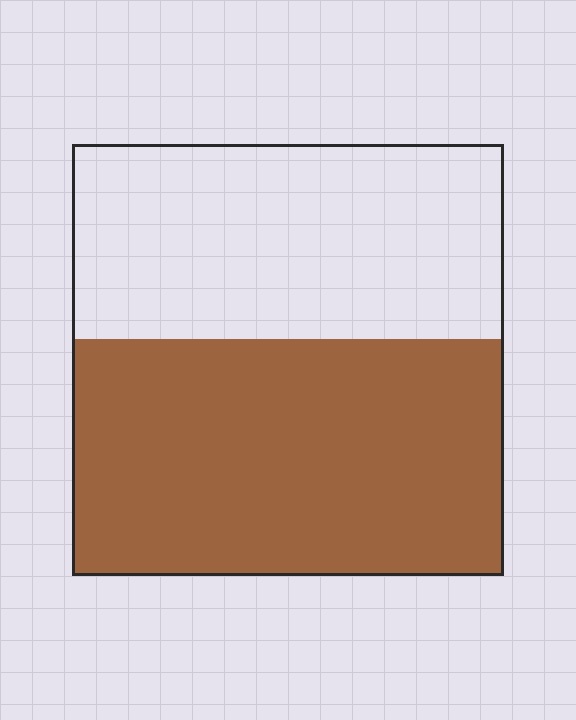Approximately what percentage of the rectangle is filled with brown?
Approximately 55%.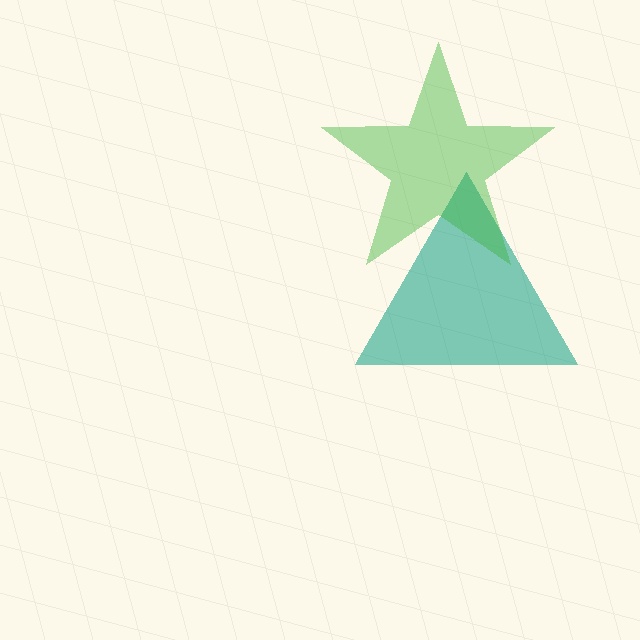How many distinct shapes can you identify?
There are 2 distinct shapes: a teal triangle, a green star.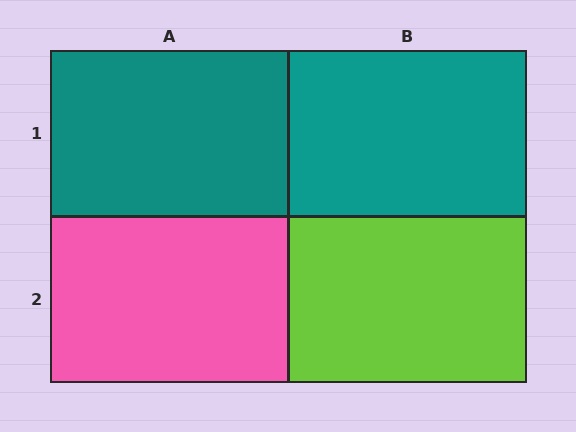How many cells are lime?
1 cell is lime.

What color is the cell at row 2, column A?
Pink.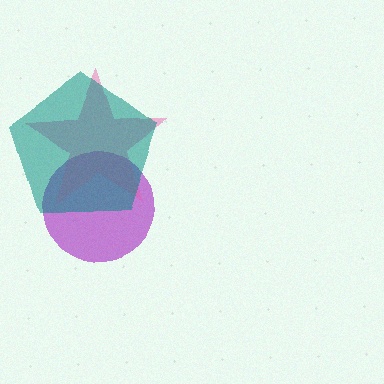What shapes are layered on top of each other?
The layered shapes are: a purple circle, a pink star, a teal pentagon.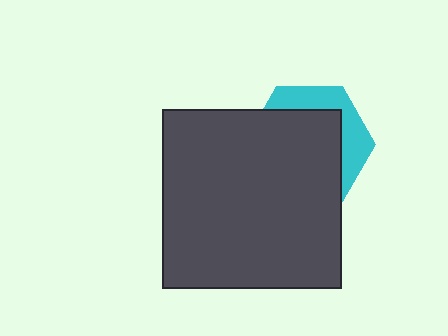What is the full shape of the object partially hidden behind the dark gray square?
The partially hidden object is a cyan hexagon.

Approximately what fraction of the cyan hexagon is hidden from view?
Roughly 67% of the cyan hexagon is hidden behind the dark gray square.